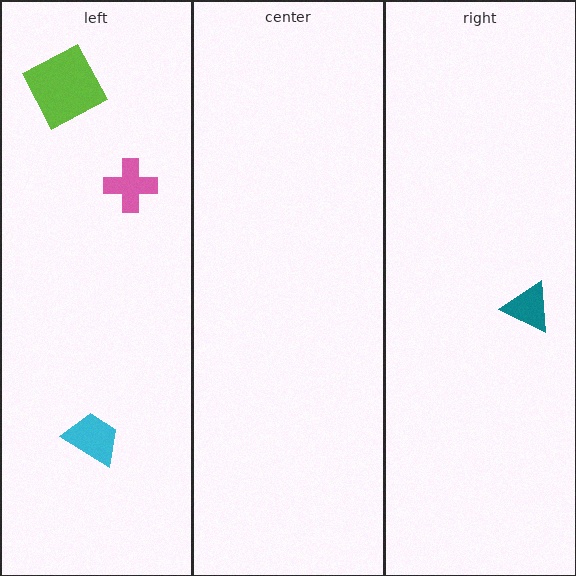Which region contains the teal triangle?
The right region.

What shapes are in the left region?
The pink cross, the lime square, the cyan trapezoid.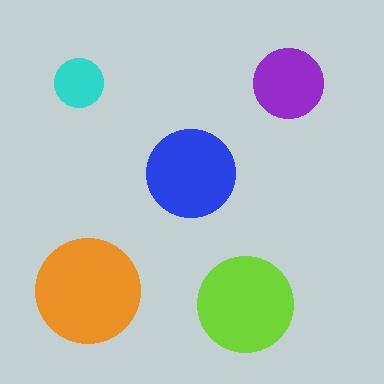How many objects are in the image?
There are 5 objects in the image.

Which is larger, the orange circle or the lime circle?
The orange one.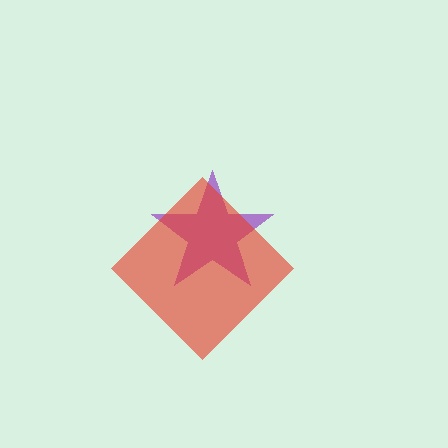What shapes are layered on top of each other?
The layered shapes are: a purple star, a red diamond.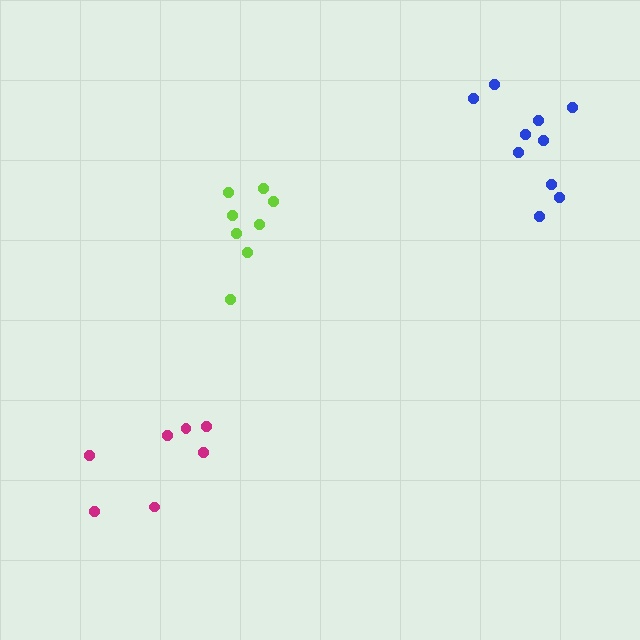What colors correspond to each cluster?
The clusters are colored: lime, magenta, blue.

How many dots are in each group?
Group 1: 8 dots, Group 2: 7 dots, Group 3: 10 dots (25 total).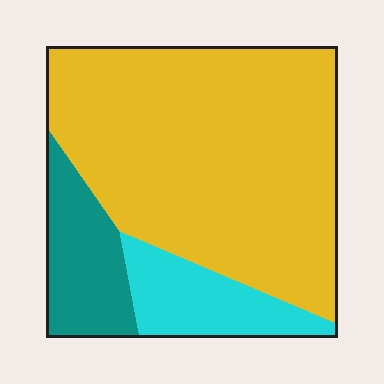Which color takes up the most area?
Yellow, at roughly 70%.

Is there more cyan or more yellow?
Yellow.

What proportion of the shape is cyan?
Cyan takes up about one eighth (1/8) of the shape.